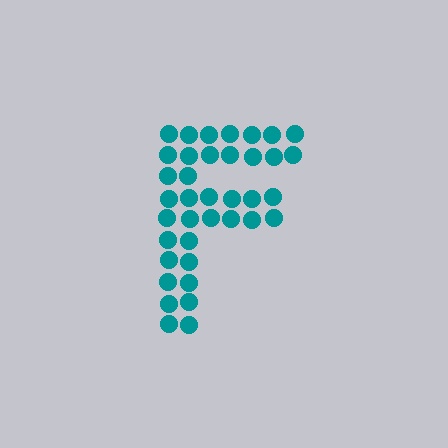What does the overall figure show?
The overall figure shows the letter F.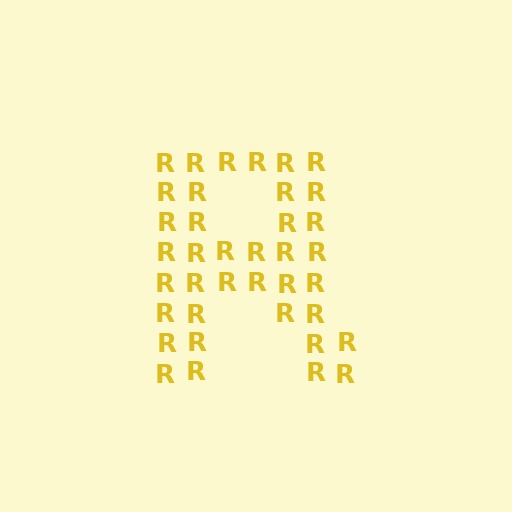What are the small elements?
The small elements are letter R's.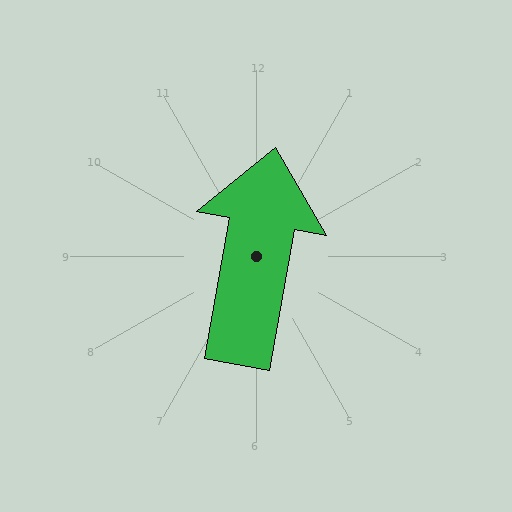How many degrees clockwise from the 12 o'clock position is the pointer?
Approximately 10 degrees.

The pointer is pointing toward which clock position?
Roughly 12 o'clock.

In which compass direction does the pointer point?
North.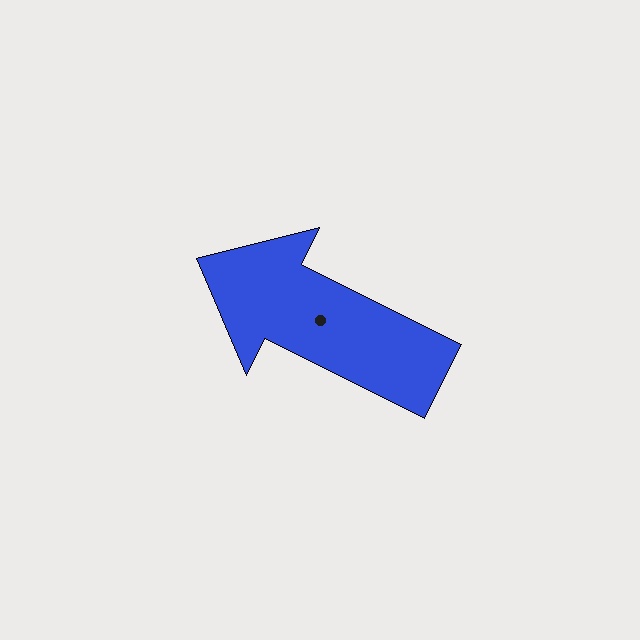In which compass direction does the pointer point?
Northwest.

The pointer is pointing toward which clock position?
Roughly 10 o'clock.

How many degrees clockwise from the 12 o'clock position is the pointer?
Approximately 296 degrees.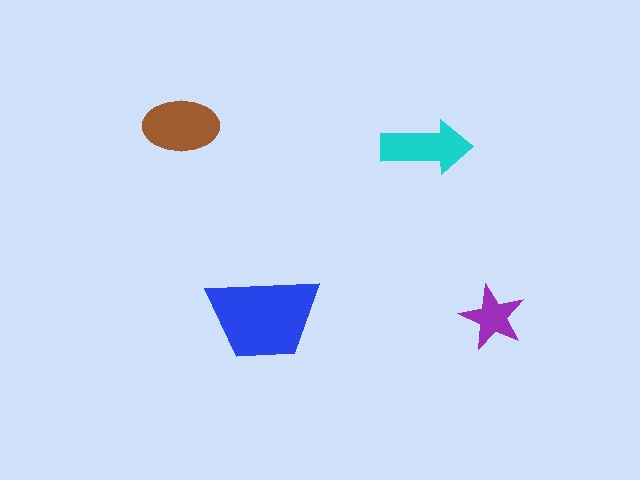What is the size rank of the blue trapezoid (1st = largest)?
1st.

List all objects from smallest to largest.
The purple star, the cyan arrow, the brown ellipse, the blue trapezoid.